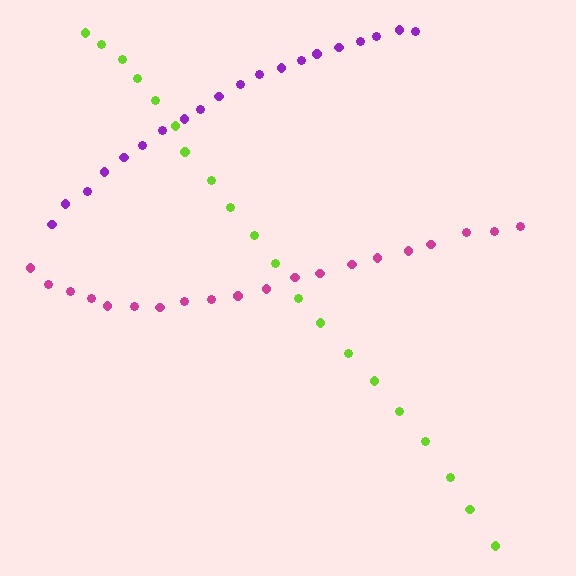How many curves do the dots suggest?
There are 3 distinct paths.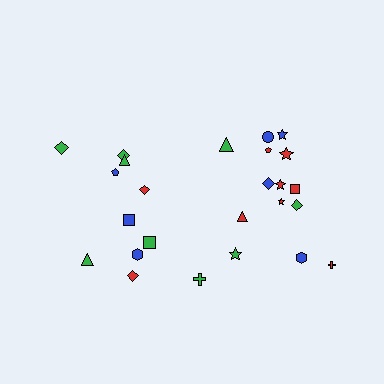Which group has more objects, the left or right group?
The right group.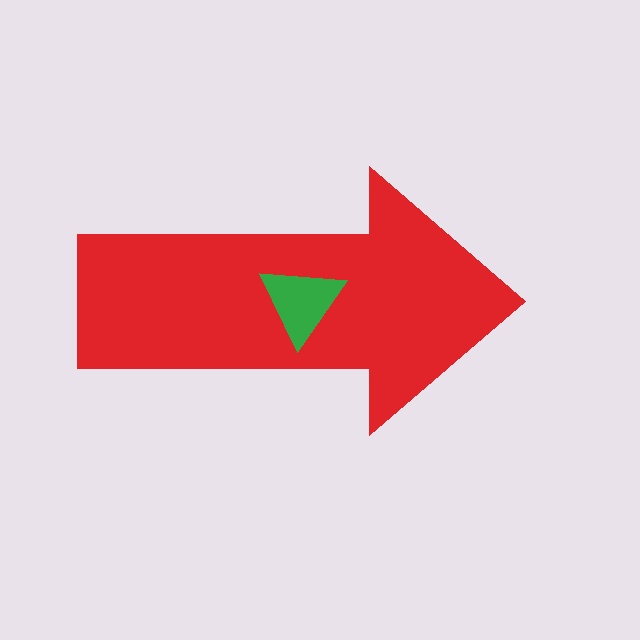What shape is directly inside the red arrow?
The green triangle.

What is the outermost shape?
The red arrow.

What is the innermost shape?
The green triangle.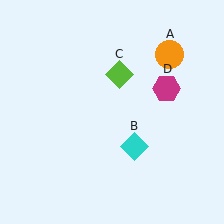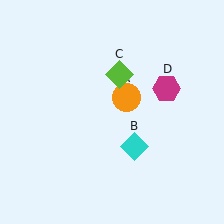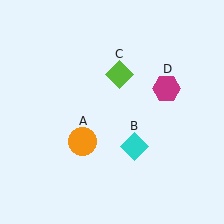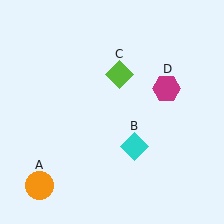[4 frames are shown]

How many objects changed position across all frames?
1 object changed position: orange circle (object A).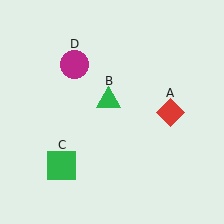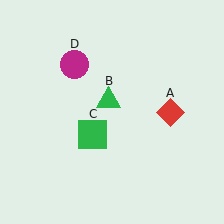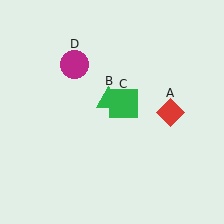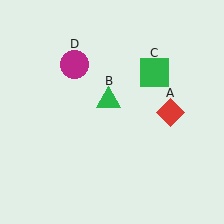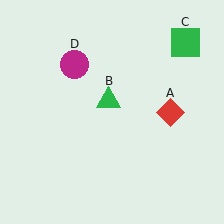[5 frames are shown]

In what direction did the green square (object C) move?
The green square (object C) moved up and to the right.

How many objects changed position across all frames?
1 object changed position: green square (object C).